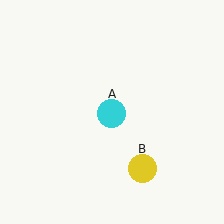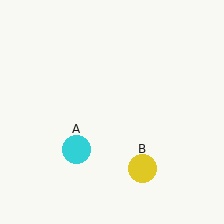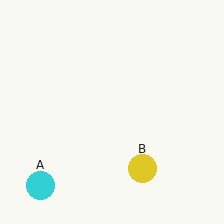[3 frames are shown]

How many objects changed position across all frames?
1 object changed position: cyan circle (object A).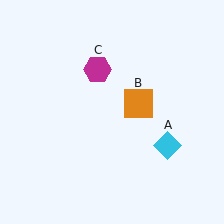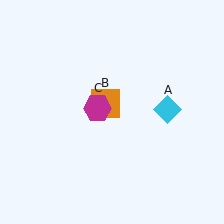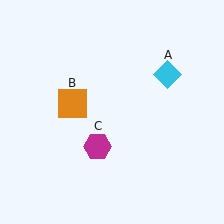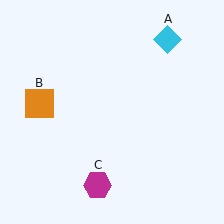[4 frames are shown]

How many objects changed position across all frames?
3 objects changed position: cyan diamond (object A), orange square (object B), magenta hexagon (object C).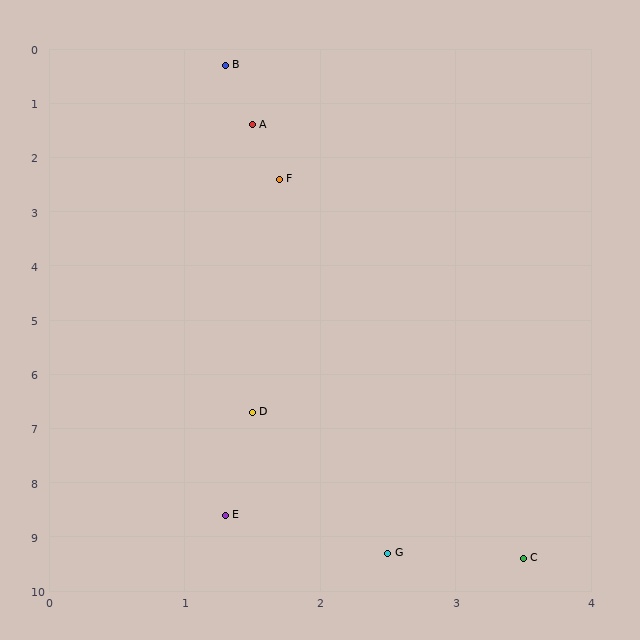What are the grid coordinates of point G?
Point G is at approximately (2.5, 9.3).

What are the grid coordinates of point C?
Point C is at approximately (3.5, 9.4).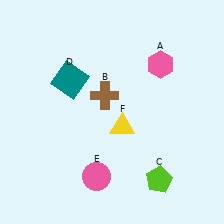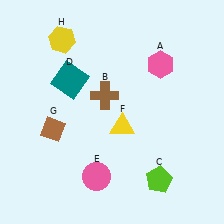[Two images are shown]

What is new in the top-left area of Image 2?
A yellow hexagon (H) was added in the top-left area of Image 2.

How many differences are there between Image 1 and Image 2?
There are 2 differences between the two images.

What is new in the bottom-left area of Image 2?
A brown diamond (G) was added in the bottom-left area of Image 2.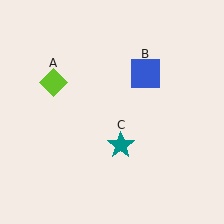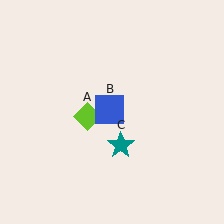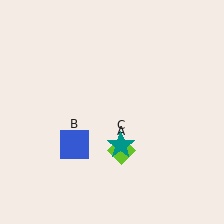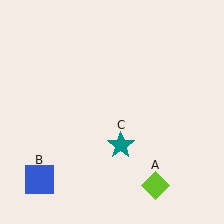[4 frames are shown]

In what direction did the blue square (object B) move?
The blue square (object B) moved down and to the left.